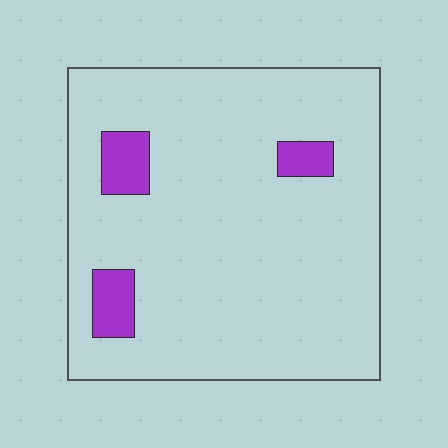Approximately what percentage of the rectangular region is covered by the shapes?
Approximately 10%.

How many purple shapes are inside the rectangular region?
3.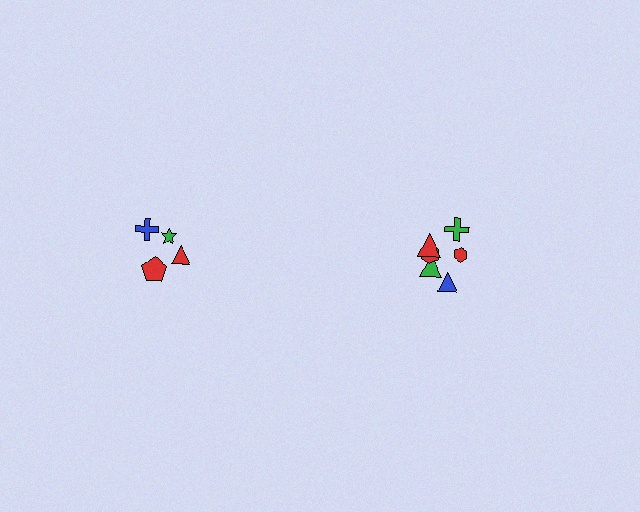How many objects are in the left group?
There are 4 objects.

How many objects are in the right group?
There are 6 objects.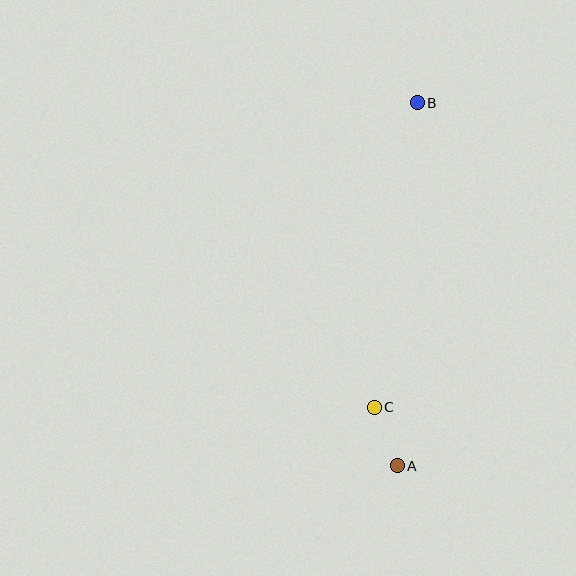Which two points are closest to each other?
Points A and C are closest to each other.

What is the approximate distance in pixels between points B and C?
The distance between B and C is approximately 307 pixels.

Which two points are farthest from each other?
Points A and B are farthest from each other.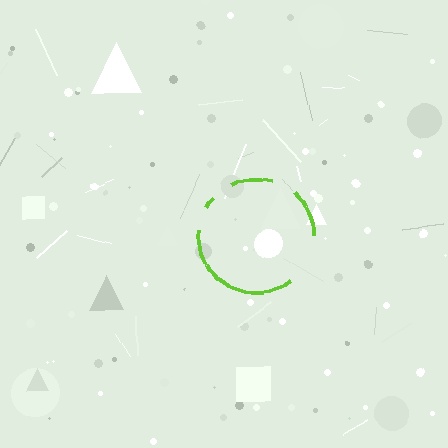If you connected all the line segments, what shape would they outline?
They would outline a circle.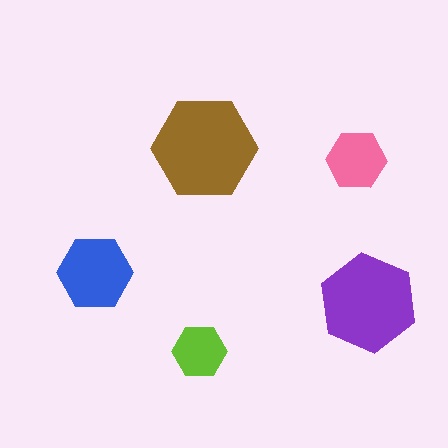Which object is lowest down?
The lime hexagon is bottommost.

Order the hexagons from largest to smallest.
the brown one, the purple one, the blue one, the pink one, the lime one.